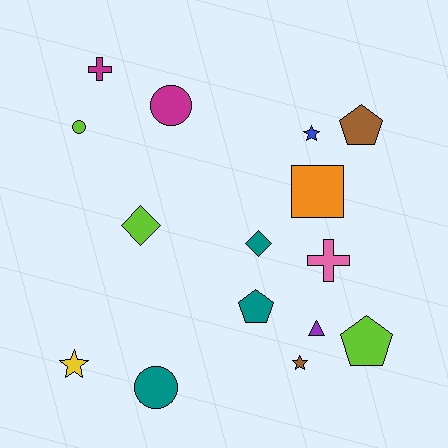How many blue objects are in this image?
There is 1 blue object.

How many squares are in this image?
There is 1 square.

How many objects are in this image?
There are 15 objects.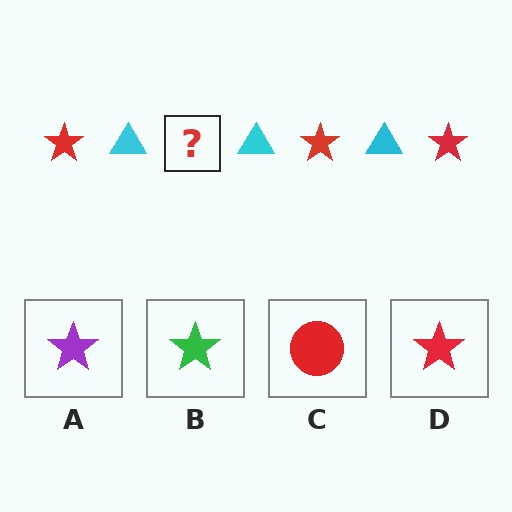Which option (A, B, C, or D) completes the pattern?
D.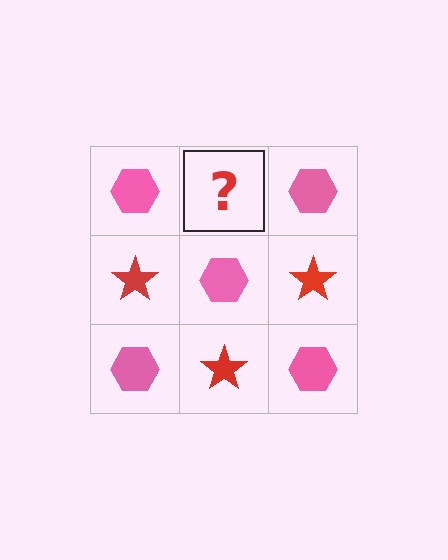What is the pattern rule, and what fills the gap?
The rule is that it alternates pink hexagon and red star in a checkerboard pattern. The gap should be filled with a red star.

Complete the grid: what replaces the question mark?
The question mark should be replaced with a red star.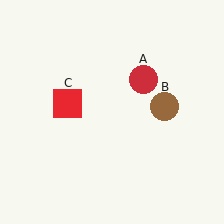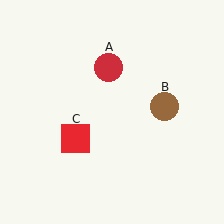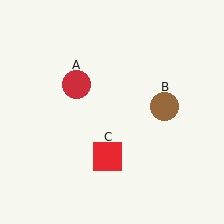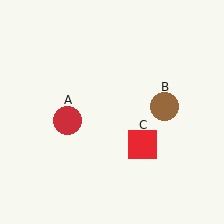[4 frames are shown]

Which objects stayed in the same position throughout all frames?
Brown circle (object B) remained stationary.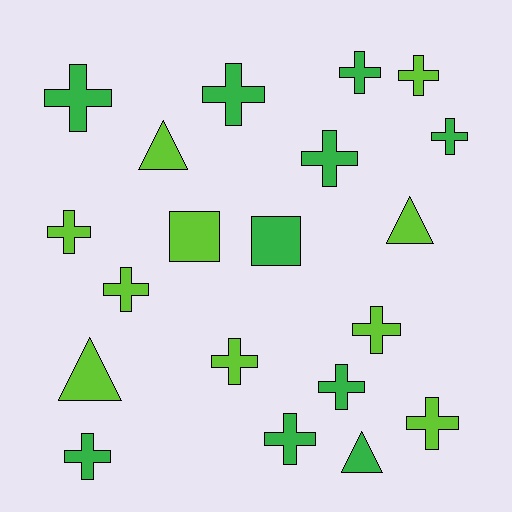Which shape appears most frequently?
Cross, with 14 objects.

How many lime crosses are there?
There are 6 lime crosses.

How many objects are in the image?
There are 20 objects.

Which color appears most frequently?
Green, with 10 objects.